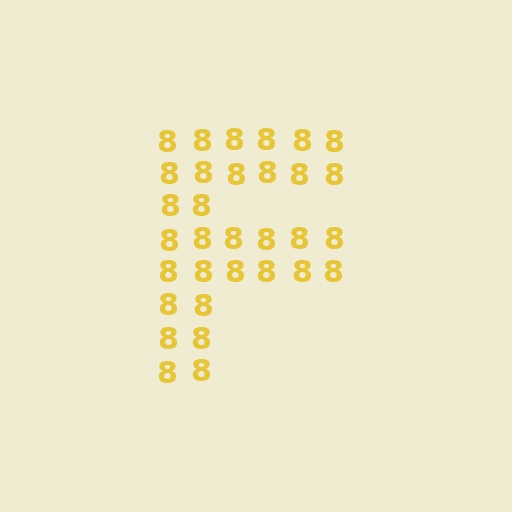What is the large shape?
The large shape is the letter F.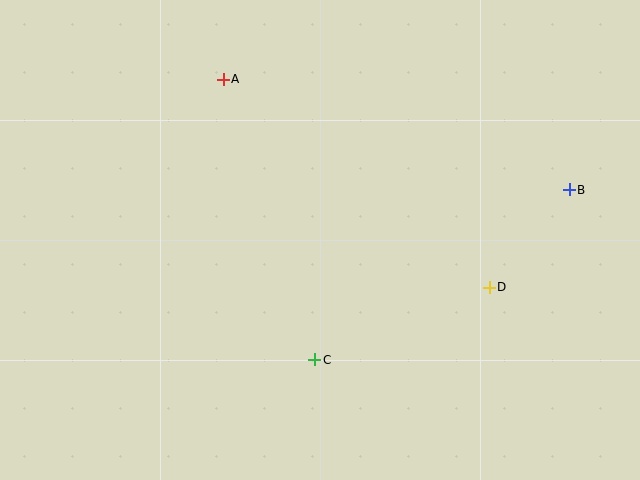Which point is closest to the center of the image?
Point C at (315, 360) is closest to the center.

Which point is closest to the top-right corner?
Point B is closest to the top-right corner.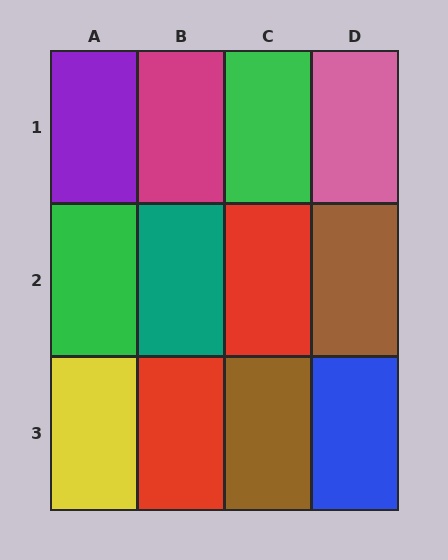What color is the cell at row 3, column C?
Brown.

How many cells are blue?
1 cell is blue.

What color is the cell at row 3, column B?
Red.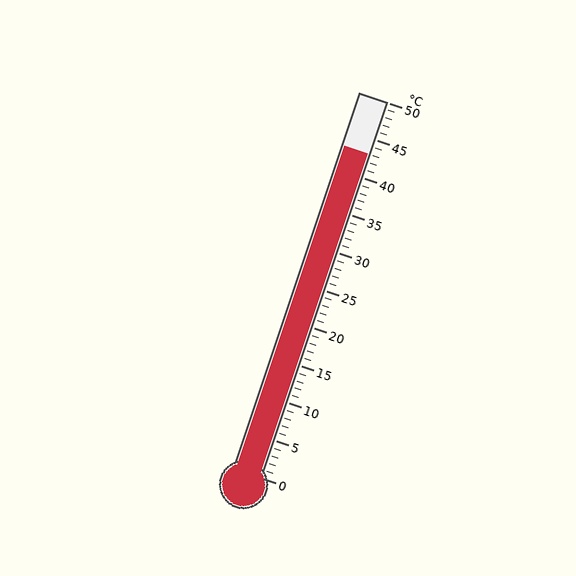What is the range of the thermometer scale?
The thermometer scale ranges from 0°C to 50°C.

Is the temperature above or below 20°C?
The temperature is above 20°C.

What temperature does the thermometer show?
The thermometer shows approximately 43°C.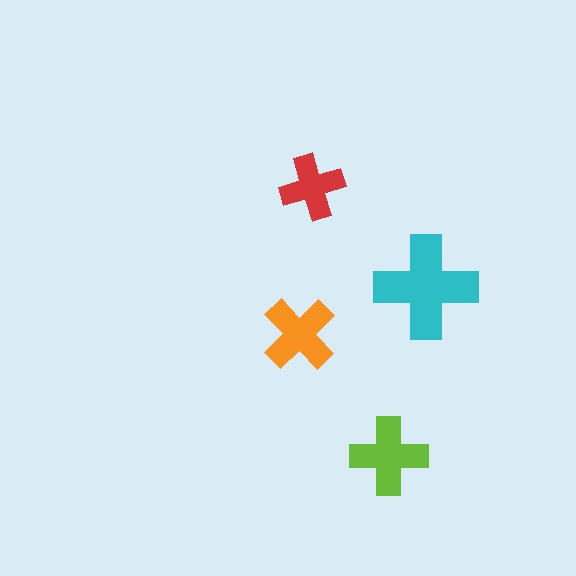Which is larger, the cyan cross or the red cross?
The cyan one.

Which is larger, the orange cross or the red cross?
The orange one.